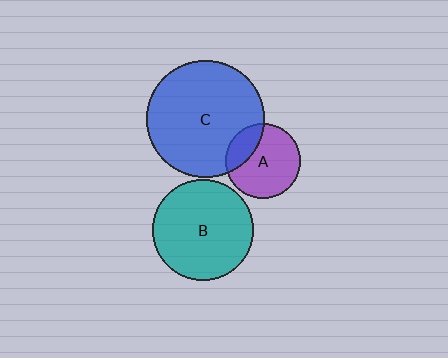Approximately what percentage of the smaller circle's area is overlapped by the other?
Approximately 25%.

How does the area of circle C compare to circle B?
Approximately 1.4 times.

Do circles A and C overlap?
Yes.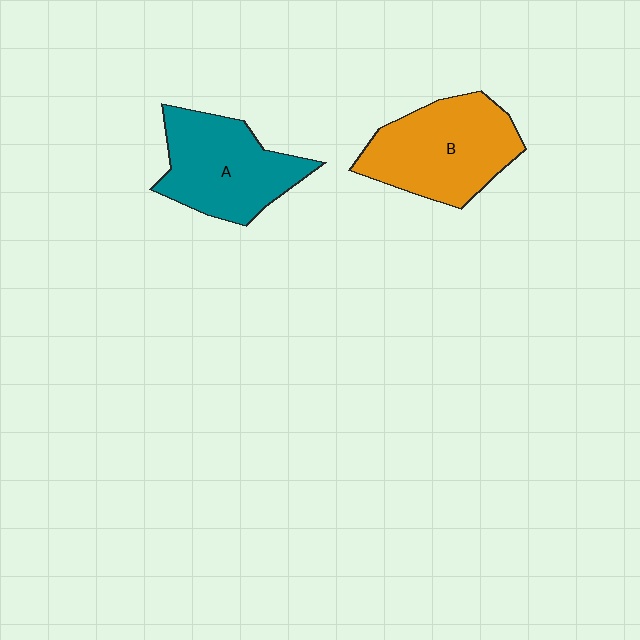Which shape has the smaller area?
Shape A (teal).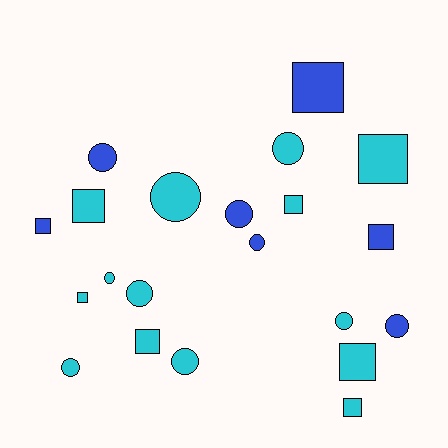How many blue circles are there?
There are 4 blue circles.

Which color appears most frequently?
Cyan, with 14 objects.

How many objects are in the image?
There are 21 objects.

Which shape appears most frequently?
Circle, with 11 objects.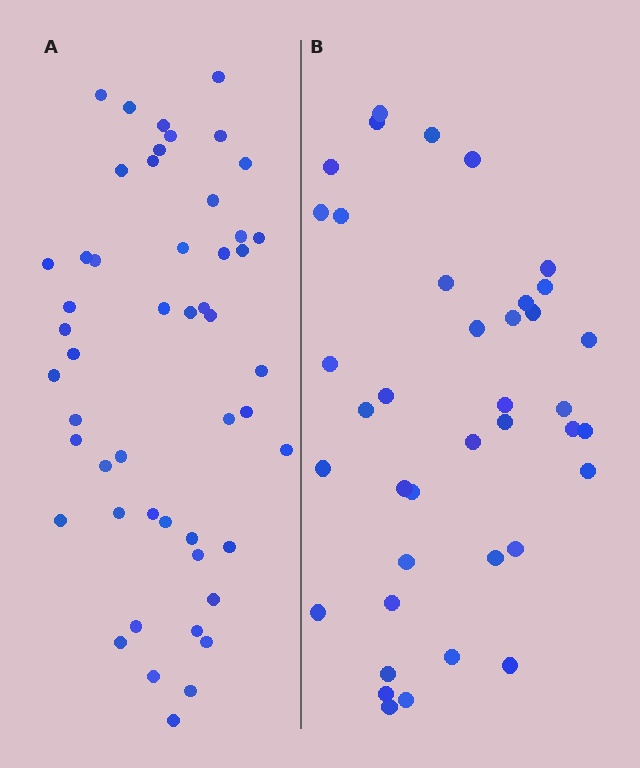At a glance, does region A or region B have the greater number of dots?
Region A (the left region) has more dots.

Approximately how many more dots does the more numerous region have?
Region A has roughly 12 or so more dots than region B.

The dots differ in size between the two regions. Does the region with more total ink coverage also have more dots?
No. Region B has more total ink coverage because its dots are larger, but region A actually contains more individual dots. Total area can be misleading — the number of items is what matters here.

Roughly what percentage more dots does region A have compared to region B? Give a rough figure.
About 30% more.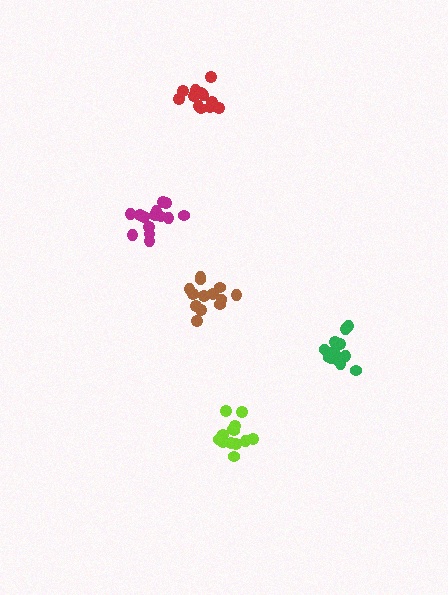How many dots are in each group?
Group 1: 13 dots, Group 2: 12 dots, Group 3: 13 dots, Group 4: 13 dots, Group 5: 14 dots (65 total).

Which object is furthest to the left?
The magenta cluster is leftmost.